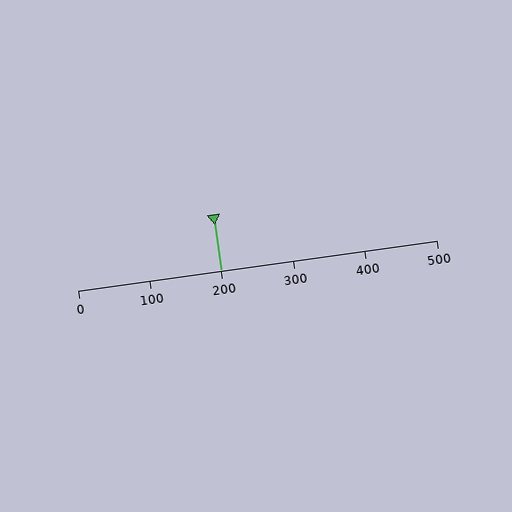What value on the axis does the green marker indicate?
The marker indicates approximately 200.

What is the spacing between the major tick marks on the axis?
The major ticks are spaced 100 apart.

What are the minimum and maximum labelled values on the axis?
The axis runs from 0 to 500.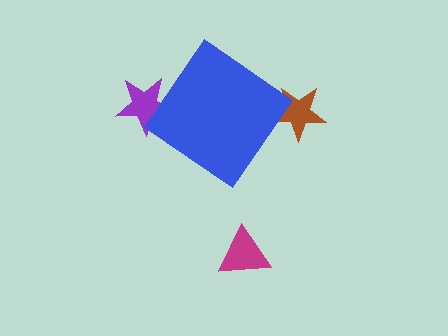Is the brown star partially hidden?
Yes, the brown star is partially hidden behind the blue diamond.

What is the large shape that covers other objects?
A blue diamond.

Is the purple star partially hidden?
Yes, the purple star is partially hidden behind the blue diamond.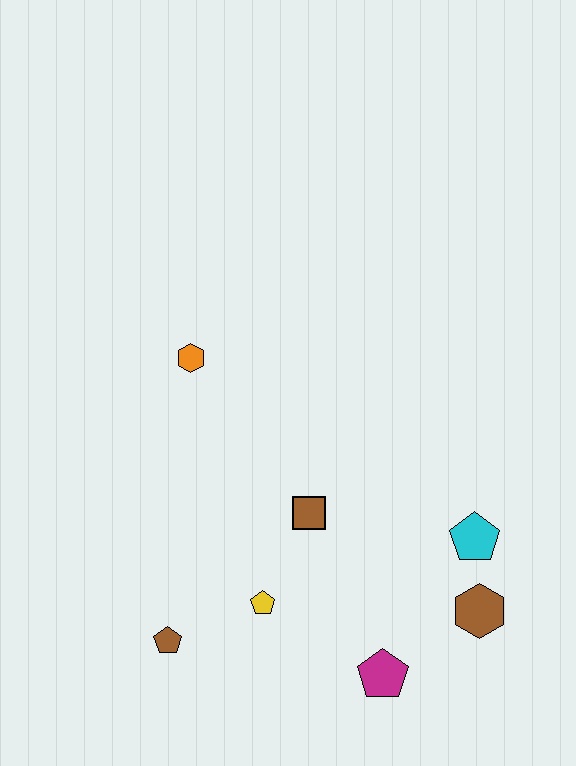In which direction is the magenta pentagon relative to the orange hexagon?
The magenta pentagon is below the orange hexagon.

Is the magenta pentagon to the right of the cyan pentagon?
No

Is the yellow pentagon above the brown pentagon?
Yes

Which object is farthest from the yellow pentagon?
The orange hexagon is farthest from the yellow pentagon.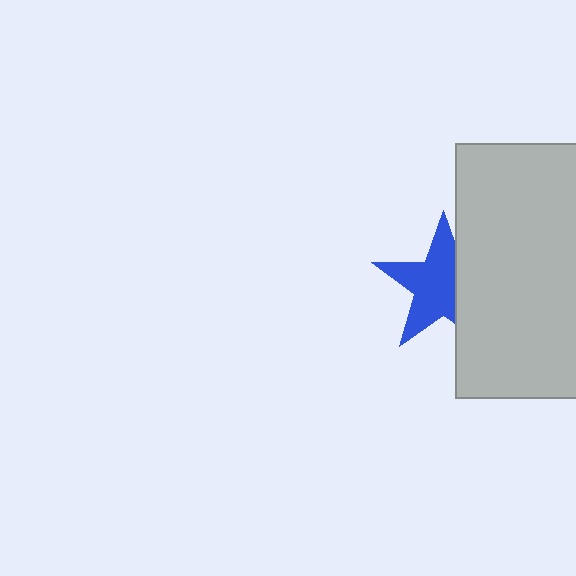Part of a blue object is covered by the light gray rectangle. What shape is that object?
It is a star.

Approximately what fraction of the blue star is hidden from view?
Roughly 33% of the blue star is hidden behind the light gray rectangle.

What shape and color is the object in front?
The object in front is a light gray rectangle.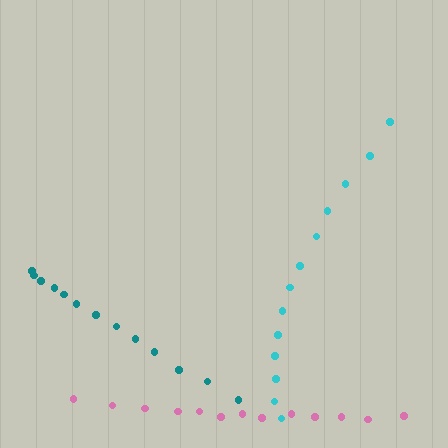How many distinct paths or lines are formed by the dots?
There are 3 distinct paths.